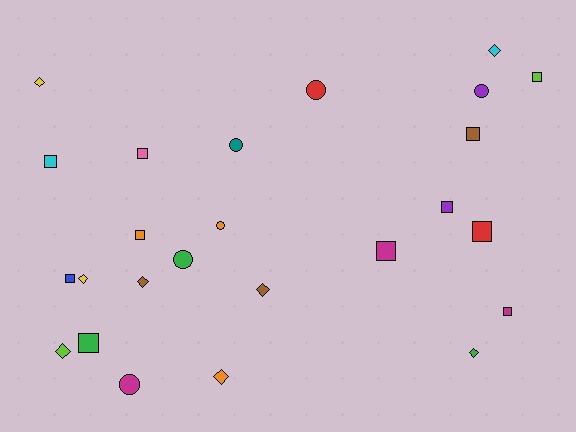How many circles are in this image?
There are 6 circles.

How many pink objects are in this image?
There is 1 pink object.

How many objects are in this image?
There are 25 objects.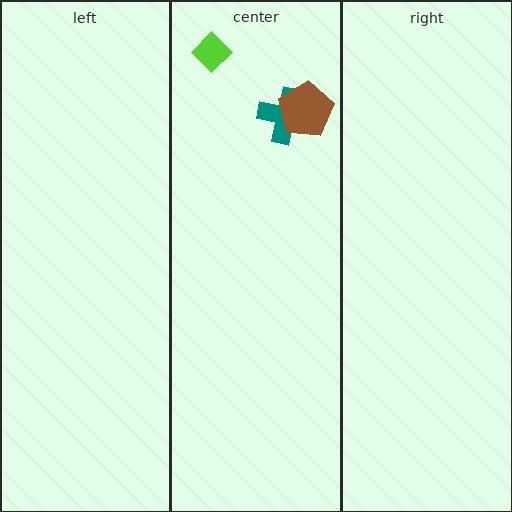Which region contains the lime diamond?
The center region.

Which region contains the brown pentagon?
The center region.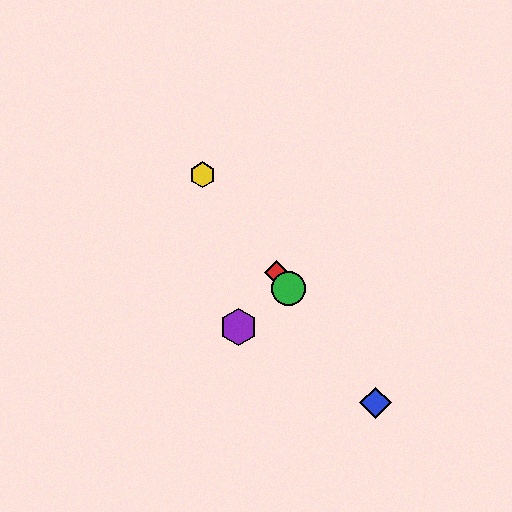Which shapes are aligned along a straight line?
The red diamond, the blue diamond, the green circle, the yellow hexagon are aligned along a straight line.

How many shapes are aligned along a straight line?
4 shapes (the red diamond, the blue diamond, the green circle, the yellow hexagon) are aligned along a straight line.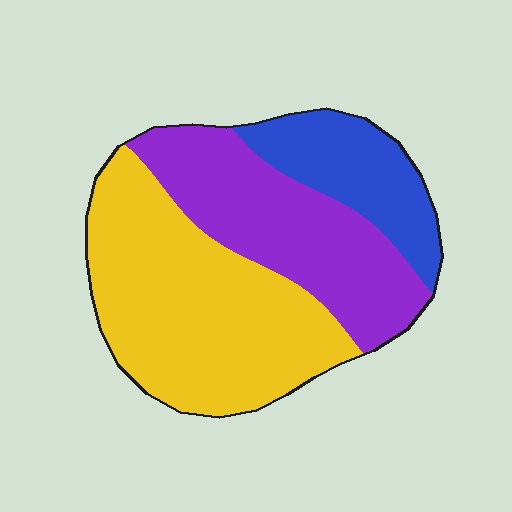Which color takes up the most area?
Yellow, at roughly 50%.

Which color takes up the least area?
Blue, at roughly 20%.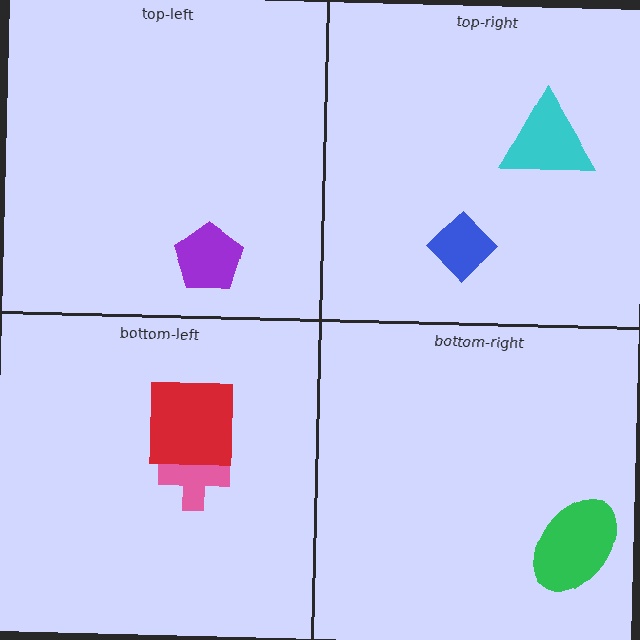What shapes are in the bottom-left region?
The pink cross, the red square.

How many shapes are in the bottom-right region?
1.